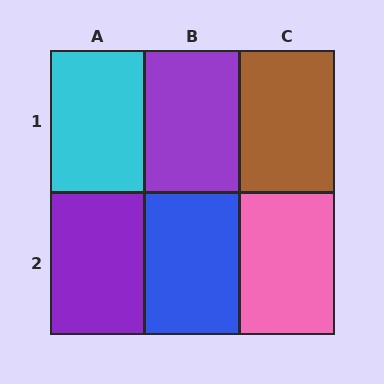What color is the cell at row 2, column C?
Pink.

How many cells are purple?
2 cells are purple.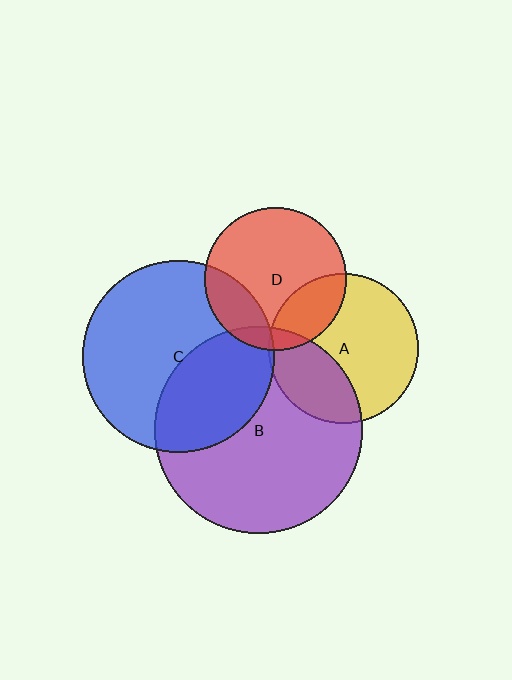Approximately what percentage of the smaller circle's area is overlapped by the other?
Approximately 20%.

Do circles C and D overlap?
Yes.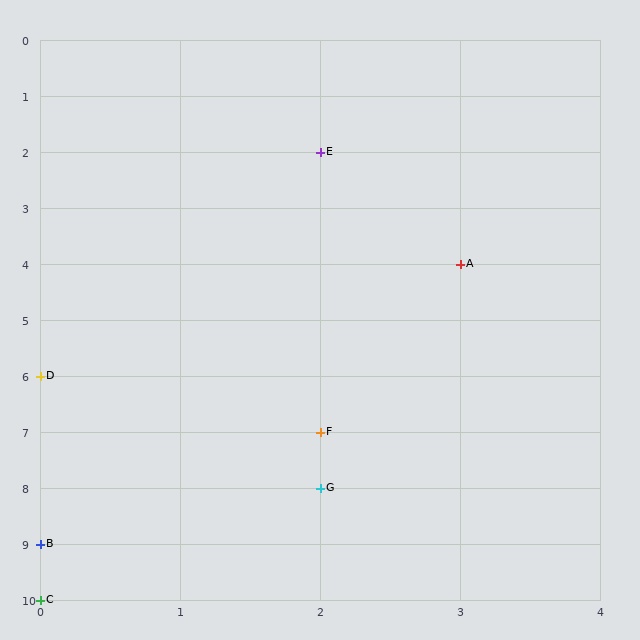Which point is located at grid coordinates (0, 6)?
Point D is at (0, 6).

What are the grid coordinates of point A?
Point A is at grid coordinates (3, 4).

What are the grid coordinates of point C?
Point C is at grid coordinates (0, 10).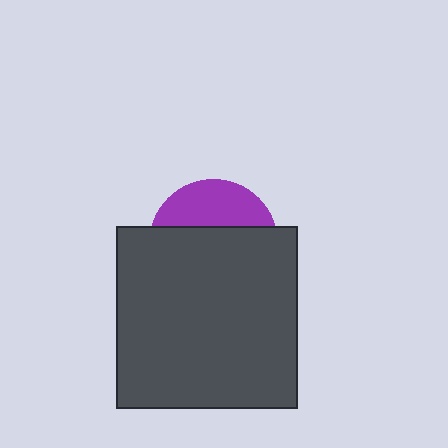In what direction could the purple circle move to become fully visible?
The purple circle could move up. That would shift it out from behind the dark gray square entirely.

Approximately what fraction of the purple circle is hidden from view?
Roughly 68% of the purple circle is hidden behind the dark gray square.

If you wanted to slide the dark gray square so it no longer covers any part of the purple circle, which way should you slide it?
Slide it down — that is the most direct way to separate the two shapes.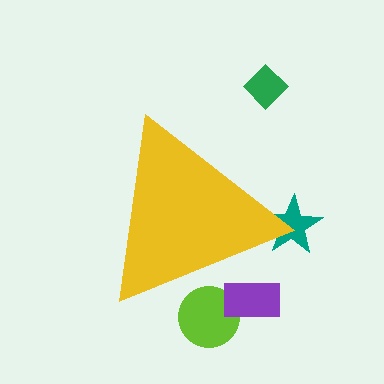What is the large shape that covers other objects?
A yellow triangle.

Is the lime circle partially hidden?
Yes, the lime circle is partially hidden behind the yellow triangle.